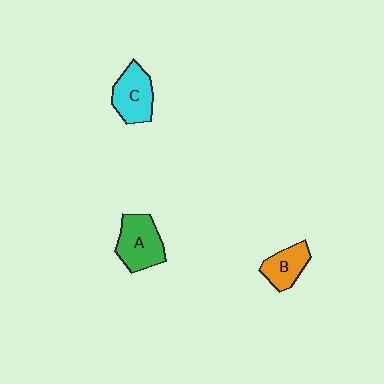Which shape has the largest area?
Shape A (green).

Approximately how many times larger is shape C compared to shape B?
Approximately 1.3 times.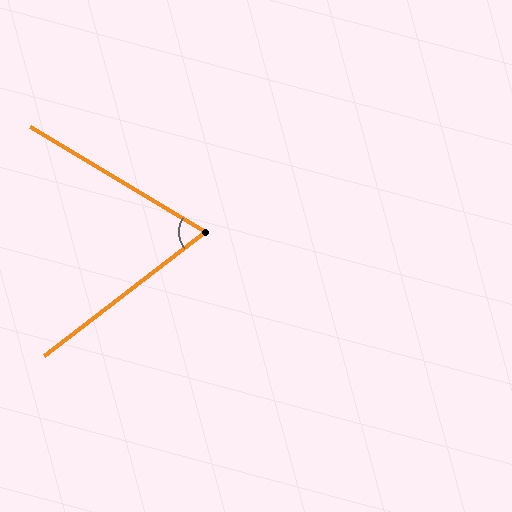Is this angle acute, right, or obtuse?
It is acute.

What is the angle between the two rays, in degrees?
Approximately 69 degrees.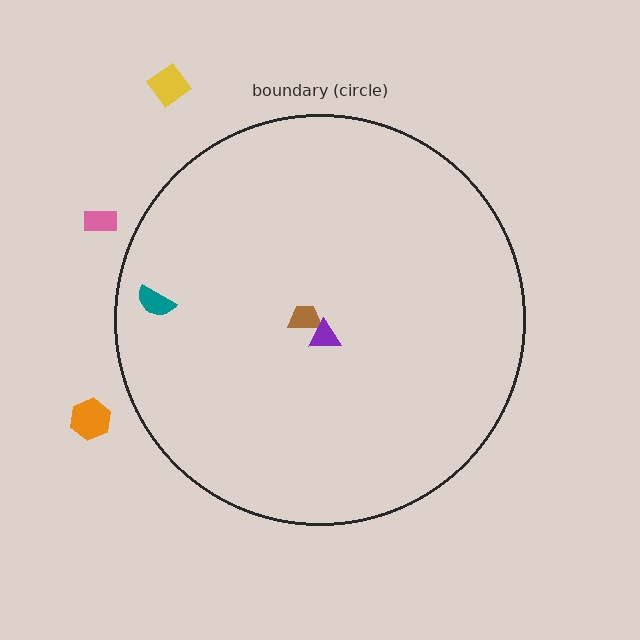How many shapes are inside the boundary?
3 inside, 3 outside.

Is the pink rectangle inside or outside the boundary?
Outside.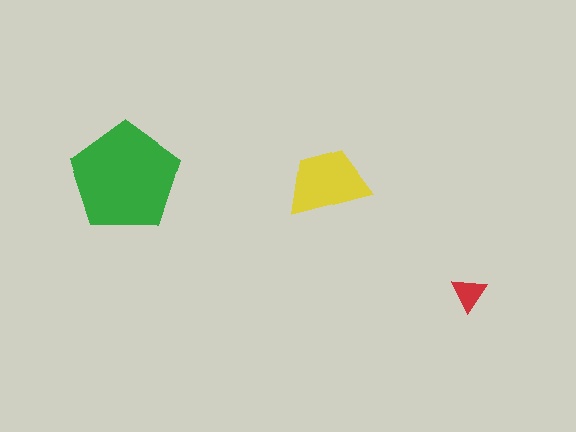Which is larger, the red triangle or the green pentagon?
The green pentagon.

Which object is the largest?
The green pentagon.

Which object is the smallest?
The red triangle.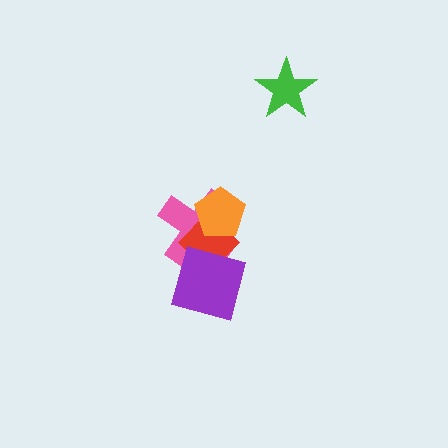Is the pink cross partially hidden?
Yes, it is partially covered by another shape.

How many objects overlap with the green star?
0 objects overlap with the green star.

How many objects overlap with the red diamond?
3 objects overlap with the red diamond.